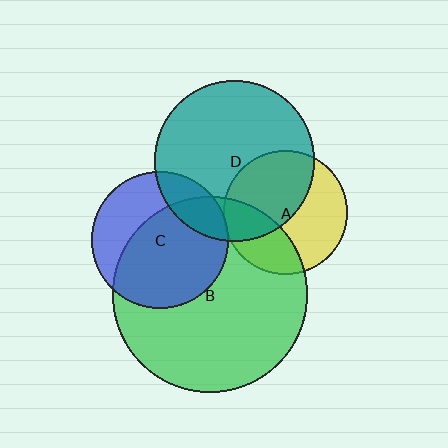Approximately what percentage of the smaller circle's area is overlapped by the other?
Approximately 30%.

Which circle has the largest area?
Circle B (green).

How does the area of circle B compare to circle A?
Approximately 2.5 times.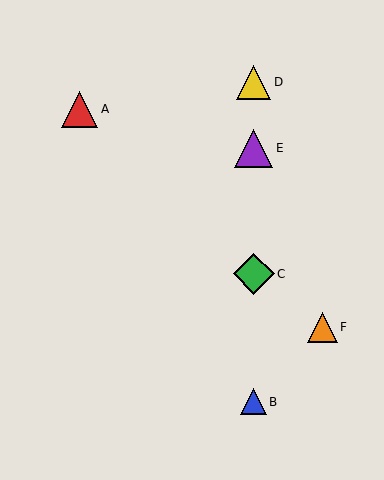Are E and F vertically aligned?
No, E is at x≈254 and F is at x≈322.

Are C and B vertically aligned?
Yes, both are at x≈254.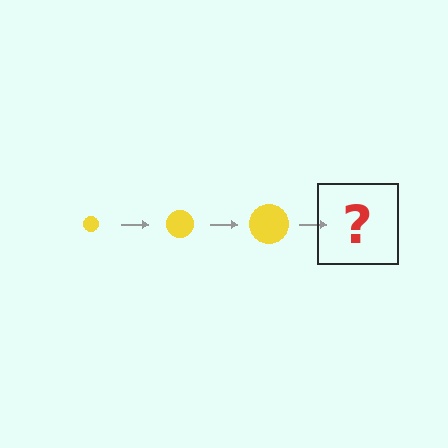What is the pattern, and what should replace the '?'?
The pattern is that the circle gets progressively larger each step. The '?' should be a yellow circle, larger than the previous one.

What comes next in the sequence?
The next element should be a yellow circle, larger than the previous one.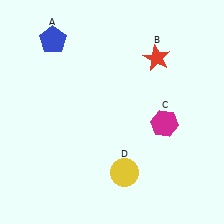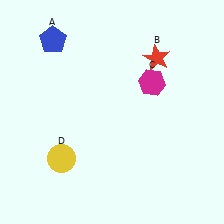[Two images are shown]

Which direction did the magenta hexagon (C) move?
The magenta hexagon (C) moved up.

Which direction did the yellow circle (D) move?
The yellow circle (D) moved left.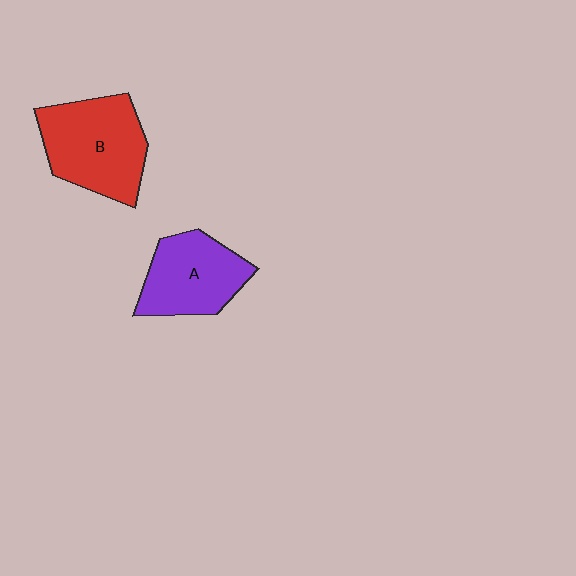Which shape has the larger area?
Shape B (red).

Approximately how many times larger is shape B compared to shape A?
Approximately 1.2 times.